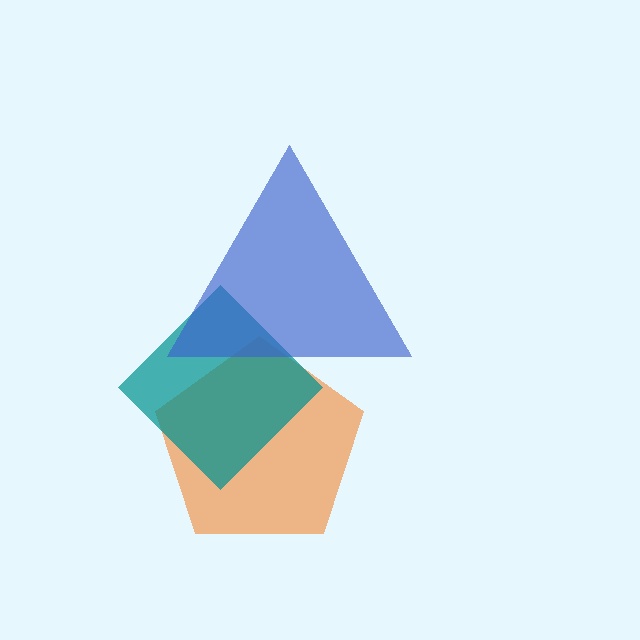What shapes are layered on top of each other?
The layered shapes are: an orange pentagon, a teal diamond, a blue triangle.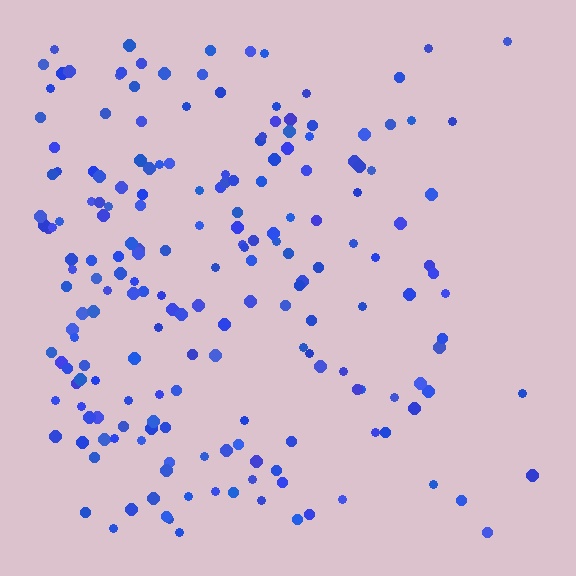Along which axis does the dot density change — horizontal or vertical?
Horizontal.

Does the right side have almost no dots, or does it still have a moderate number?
Still a moderate number, just noticeably fewer than the left.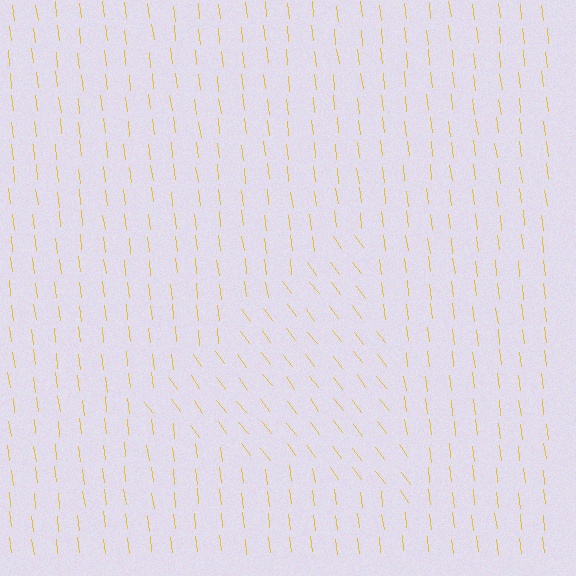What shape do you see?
I see a triangle.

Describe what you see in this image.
The image is filled with small yellow line segments. A triangle region in the image has lines oriented differently from the surrounding lines, creating a visible texture boundary.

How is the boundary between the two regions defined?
The boundary is defined purely by a change in line orientation (approximately 30 degrees difference). All lines are the same color and thickness.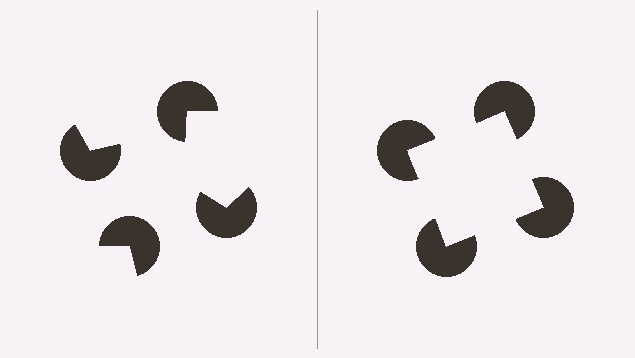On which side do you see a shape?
An illusory square appears on the right side. On the left side the wedge cuts are rotated, so no coherent shape forms.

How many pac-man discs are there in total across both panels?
8 — 4 on each side.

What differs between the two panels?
The pac-man discs are positioned identically on both sides; only the wedge orientations differ. On the right they align to a square; on the left they are misaligned.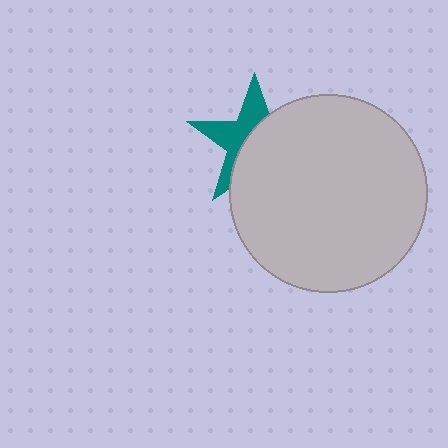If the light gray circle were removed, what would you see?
You would see the complete teal star.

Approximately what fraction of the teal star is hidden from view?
Roughly 57% of the teal star is hidden behind the light gray circle.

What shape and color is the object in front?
The object in front is a light gray circle.